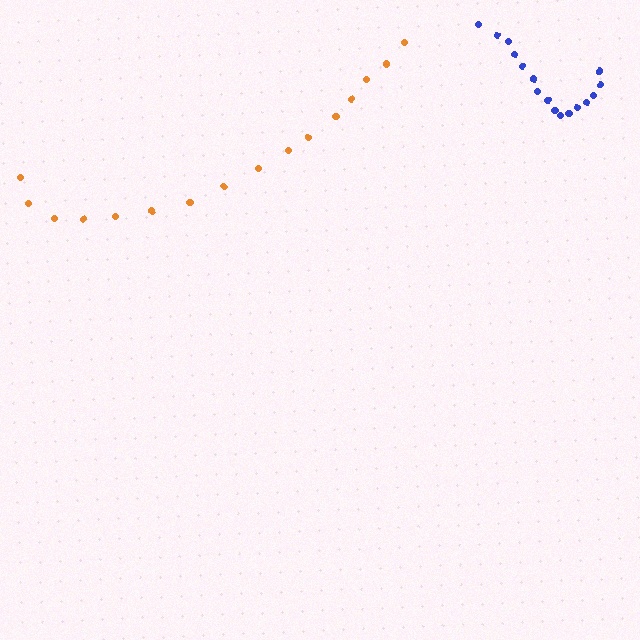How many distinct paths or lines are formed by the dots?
There are 2 distinct paths.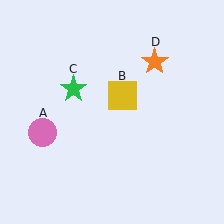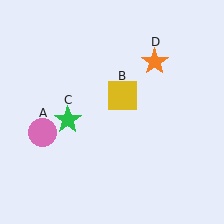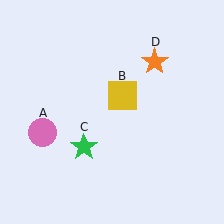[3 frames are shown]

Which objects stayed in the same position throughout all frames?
Pink circle (object A) and yellow square (object B) and orange star (object D) remained stationary.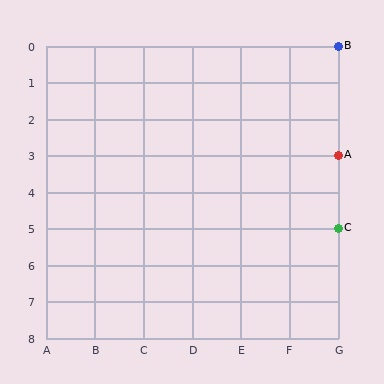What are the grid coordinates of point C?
Point C is at grid coordinates (G, 5).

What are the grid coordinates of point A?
Point A is at grid coordinates (G, 3).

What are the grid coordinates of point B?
Point B is at grid coordinates (G, 0).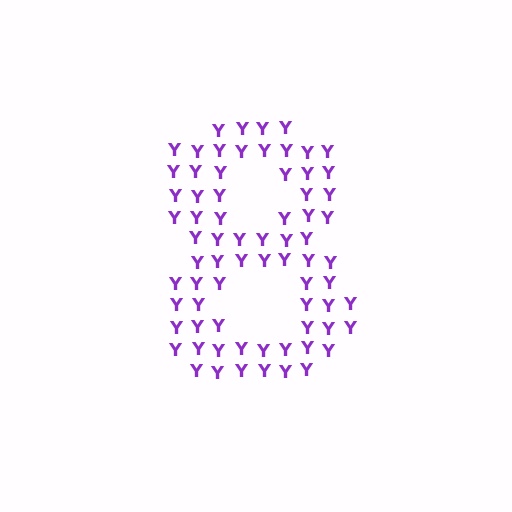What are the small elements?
The small elements are letter Y's.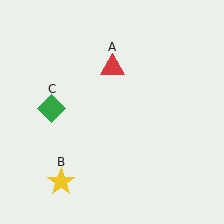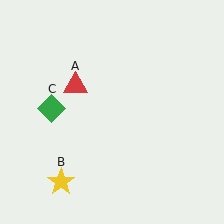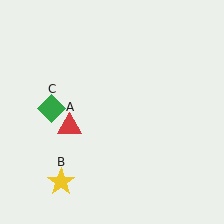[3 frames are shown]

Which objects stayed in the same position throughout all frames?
Yellow star (object B) and green diamond (object C) remained stationary.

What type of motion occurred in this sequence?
The red triangle (object A) rotated counterclockwise around the center of the scene.